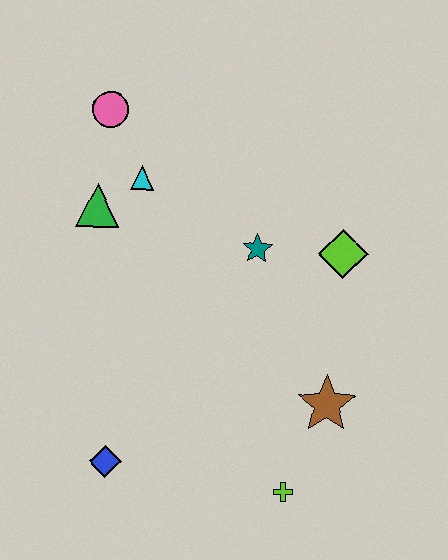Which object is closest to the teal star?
The lime diamond is closest to the teal star.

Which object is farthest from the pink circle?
The lime cross is farthest from the pink circle.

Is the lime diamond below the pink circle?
Yes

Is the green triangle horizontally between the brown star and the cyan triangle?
No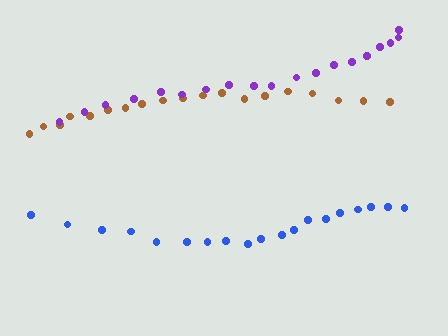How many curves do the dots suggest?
There are 3 distinct paths.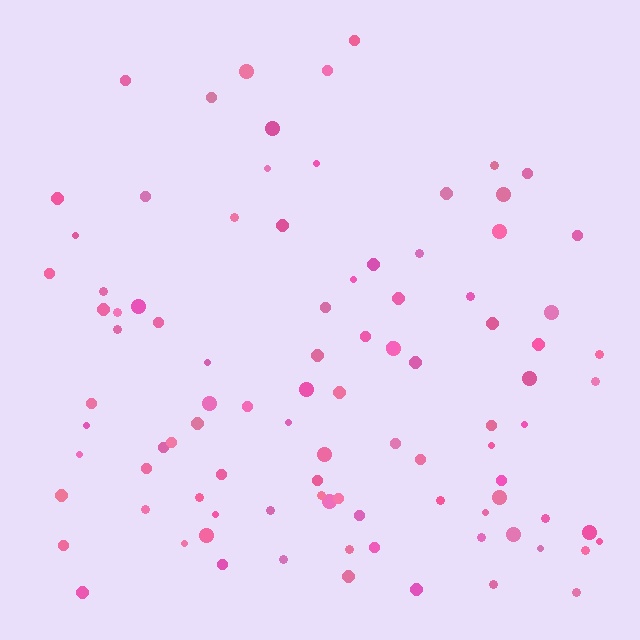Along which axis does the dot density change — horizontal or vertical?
Vertical.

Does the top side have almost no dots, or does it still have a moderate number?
Still a moderate number, just noticeably fewer than the bottom.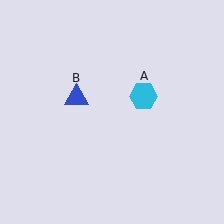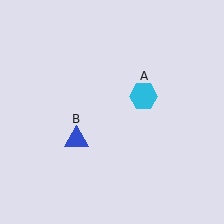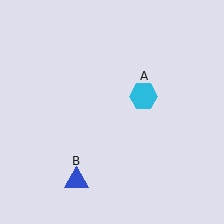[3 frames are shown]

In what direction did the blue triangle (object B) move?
The blue triangle (object B) moved down.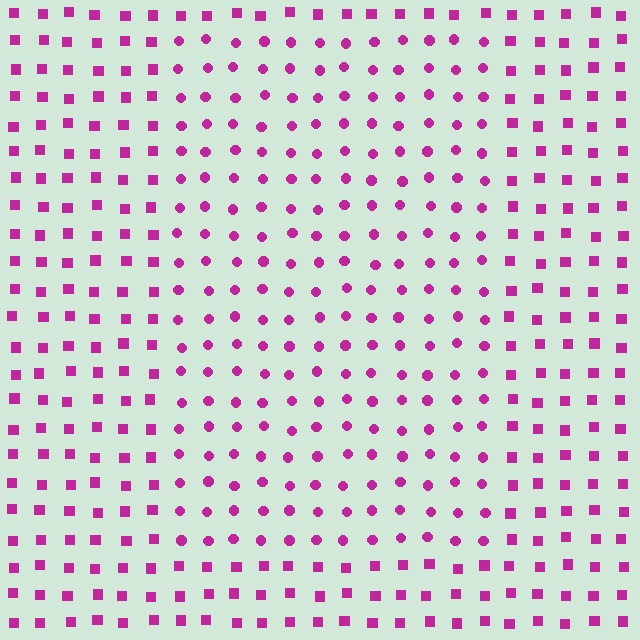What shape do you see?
I see a rectangle.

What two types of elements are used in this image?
The image uses circles inside the rectangle region and squares outside it.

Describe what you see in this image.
The image is filled with small magenta elements arranged in a uniform grid. A rectangle-shaped region contains circles, while the surrounding area contains squares. The boundary is defined purely by the change in element shape.